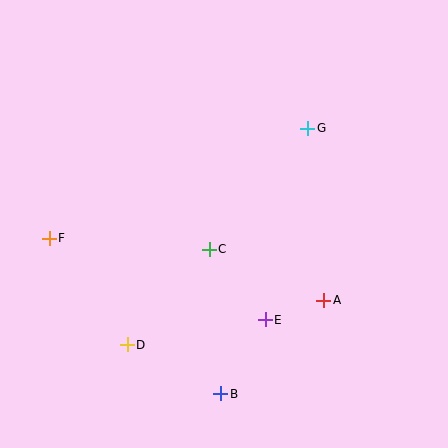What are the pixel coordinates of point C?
Point C is at (209, 249).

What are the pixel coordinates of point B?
Point B is at (221, 394).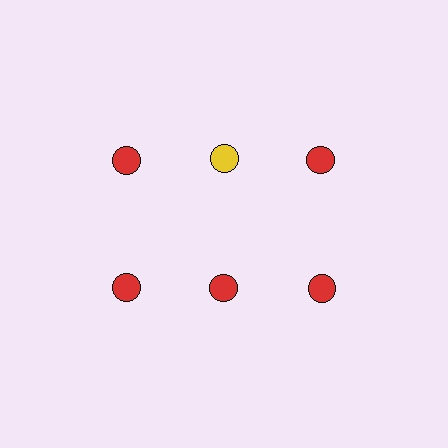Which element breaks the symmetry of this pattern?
The yellow circle in the top row, second from left column breaks the symmetry. All other shapes are red circles.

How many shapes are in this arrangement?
There are 6 shapes arranged in a grid pattern.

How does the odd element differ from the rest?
It has a different color: yellow instead of red.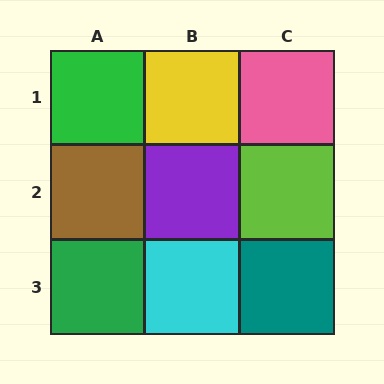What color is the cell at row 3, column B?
Cyan.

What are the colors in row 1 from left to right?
Green, yellow, pink.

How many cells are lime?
1 cell is lime.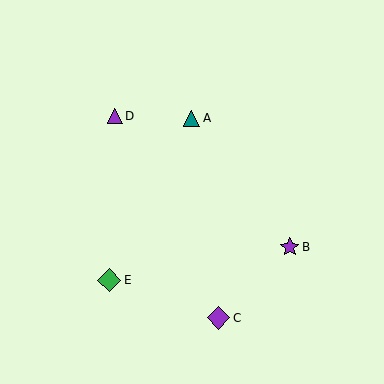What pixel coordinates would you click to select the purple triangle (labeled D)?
Click at (115, 116) to select the purple triangle D.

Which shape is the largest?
The green diamond (labeled E) is the largest.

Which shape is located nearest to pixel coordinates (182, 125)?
The teal triangle (labeled A) at (192, 118) is nearest to that location.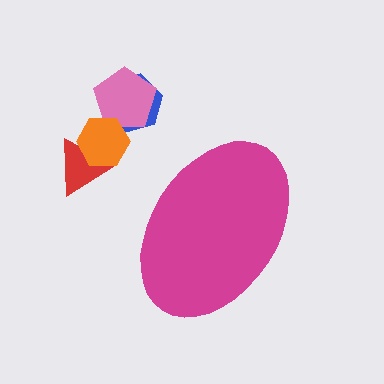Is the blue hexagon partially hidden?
No, the blue hexagon is fully visible.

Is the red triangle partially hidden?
No, the red triangle is fully visible.